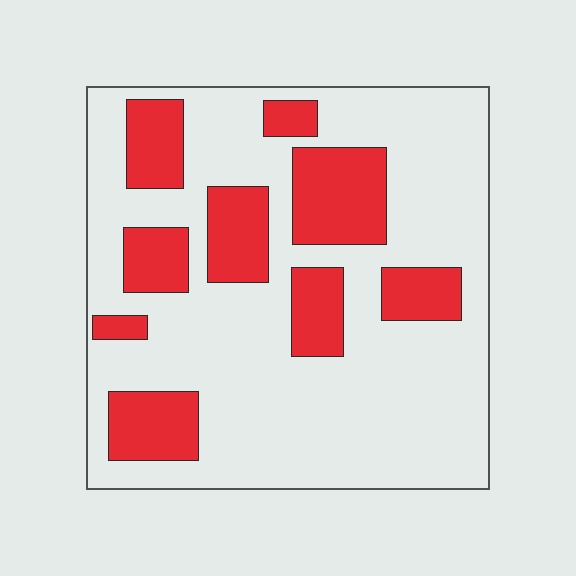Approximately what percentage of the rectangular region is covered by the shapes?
Approximately 25%.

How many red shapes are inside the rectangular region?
9.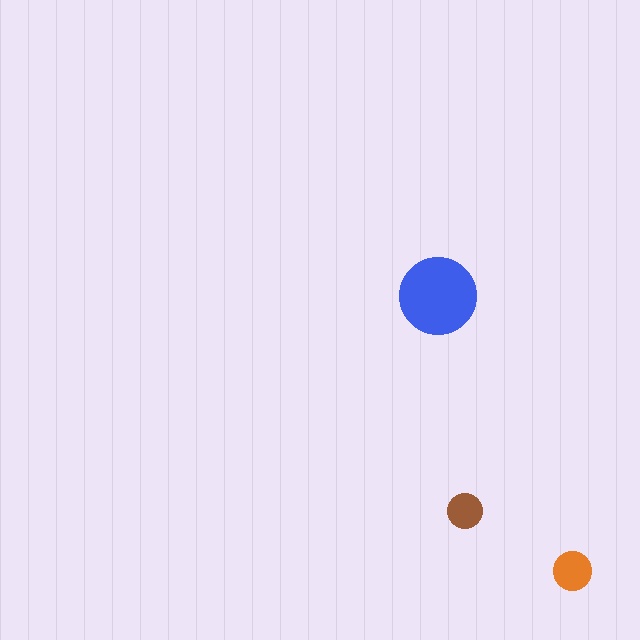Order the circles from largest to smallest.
the blue one, the orange one, the brown one.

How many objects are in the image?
There are 3 objects in the image.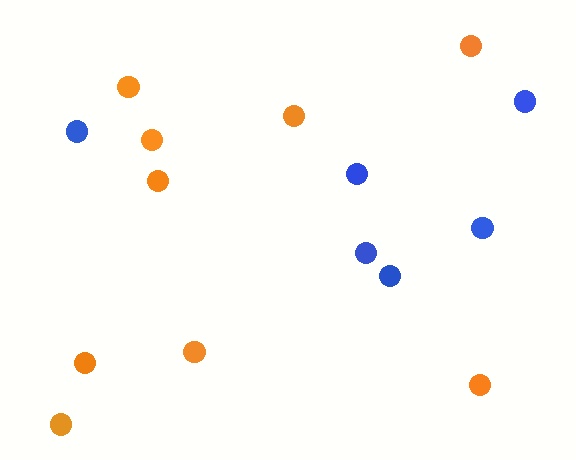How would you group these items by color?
There are 2 groups: one group of blue circles (6) and one group of orange circles (9).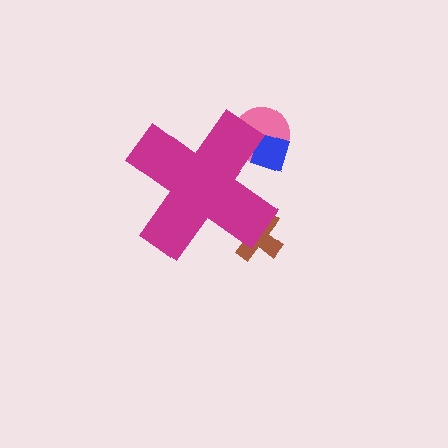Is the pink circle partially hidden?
Yes, the pink circle is partially hidden behind the magenta cross.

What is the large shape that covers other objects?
A magenta cross.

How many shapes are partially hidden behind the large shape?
3 shapes are partially hidden.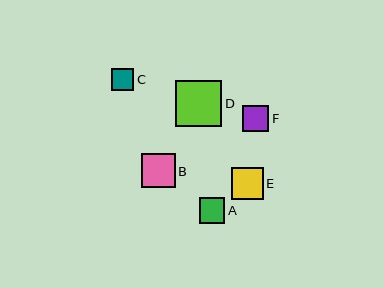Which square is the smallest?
Square C is the smallest with a size of approximately 22 pixels.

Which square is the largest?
Square D is the largest with a size of approximately 46 pixels.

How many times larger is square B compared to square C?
Square B is approximately 1.5 times the size of square C.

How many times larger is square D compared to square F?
Square D is approximately 1.8 times the size of square F.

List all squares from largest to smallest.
From largest to smallest: D, B, E, F, A, C.